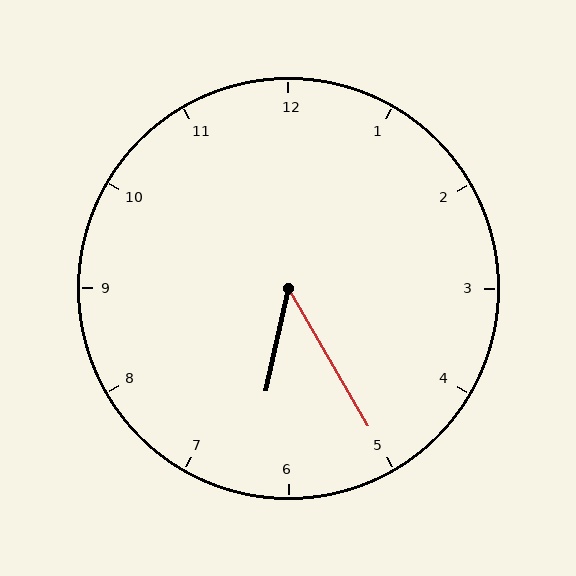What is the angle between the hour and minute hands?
Approximately 42 degrees.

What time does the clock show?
6:25.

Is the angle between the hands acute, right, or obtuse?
It is acute.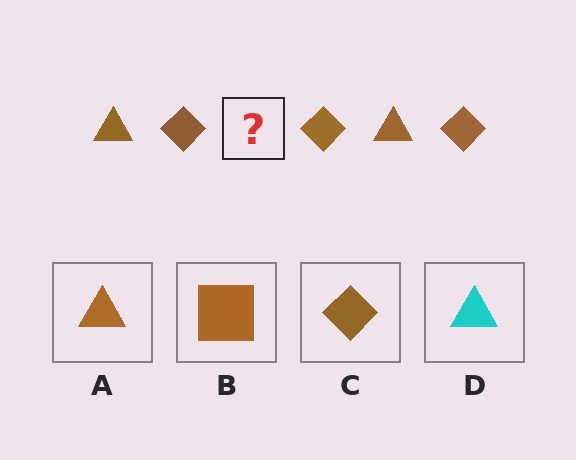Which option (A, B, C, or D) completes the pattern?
A.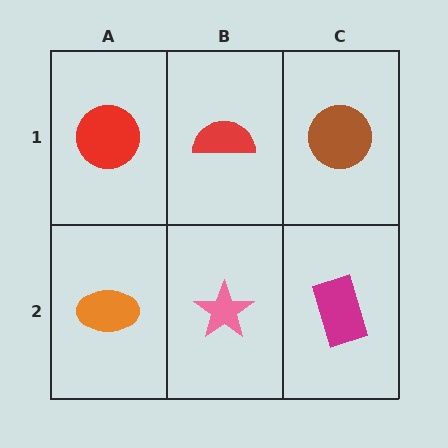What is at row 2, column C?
A magenta rectangle.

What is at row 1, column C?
A brown circle.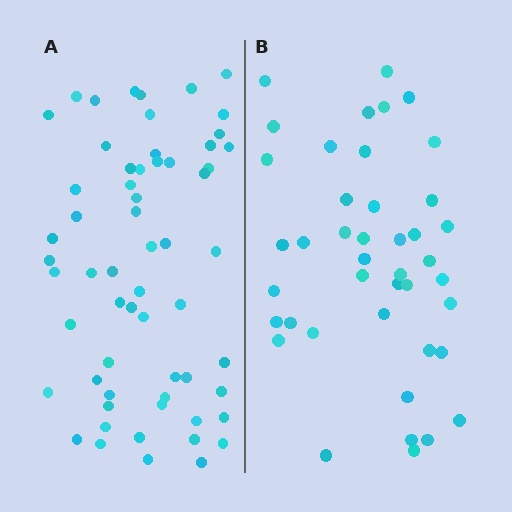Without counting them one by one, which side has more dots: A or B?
Region A (the left region) has more dots.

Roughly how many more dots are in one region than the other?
Region A has approximately 20 more dots than region B.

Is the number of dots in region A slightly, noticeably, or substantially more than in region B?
Region A has noticeably more, but not dramatically so. The ratio is roughly 1.4 to 1.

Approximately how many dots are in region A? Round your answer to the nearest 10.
About 60 dots.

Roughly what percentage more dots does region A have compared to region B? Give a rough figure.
About 45% more.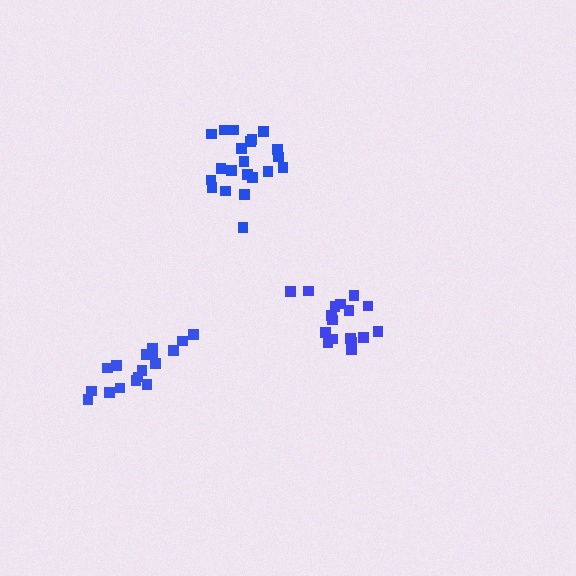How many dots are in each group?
Group 1: 17 dots, Group 2: 21 dots, Group 3: 17 dots (55 total).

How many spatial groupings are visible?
There are 3 spatial groupings.